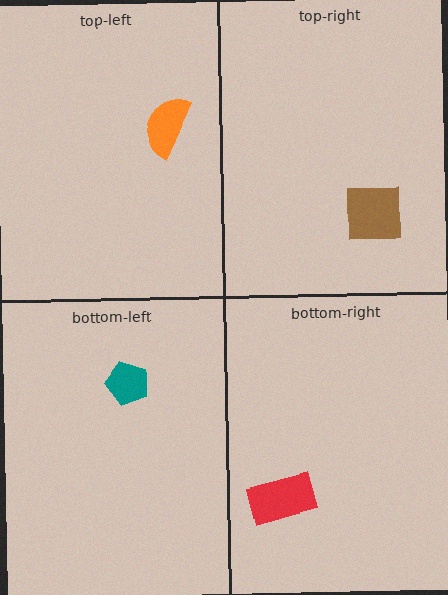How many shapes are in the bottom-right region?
1.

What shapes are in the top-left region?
The orange semicircle.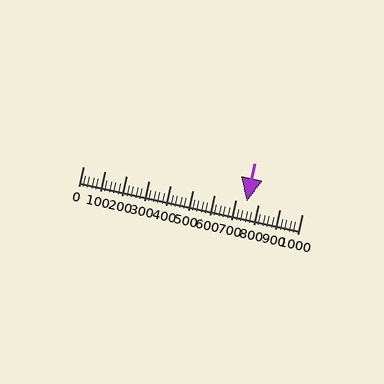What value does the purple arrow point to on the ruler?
The purple arrow points to approximately 749.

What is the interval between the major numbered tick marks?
The major tick marks are spaced 100 units apart.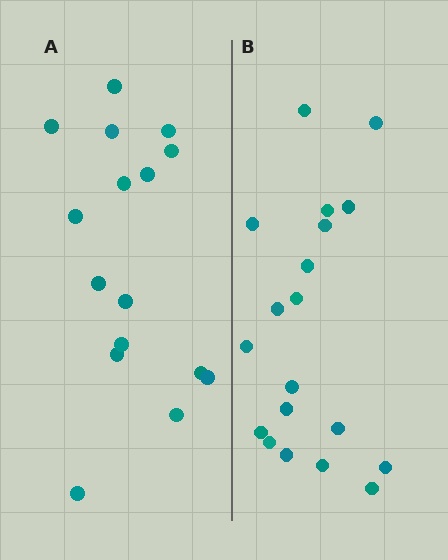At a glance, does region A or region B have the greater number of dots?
Region B (the right region) has more dots.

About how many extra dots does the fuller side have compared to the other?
Region B has just a few more — roughly 2 or 3 more dots than region A.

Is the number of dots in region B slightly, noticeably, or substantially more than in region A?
Region B has only slightly more — the two regions are fairly close. The ratio is roughly 1.2 to 1.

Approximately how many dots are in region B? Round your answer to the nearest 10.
About 20 dots. (The exact count is 19, which rounds to 20.)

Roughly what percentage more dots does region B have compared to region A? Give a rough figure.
About 20% more.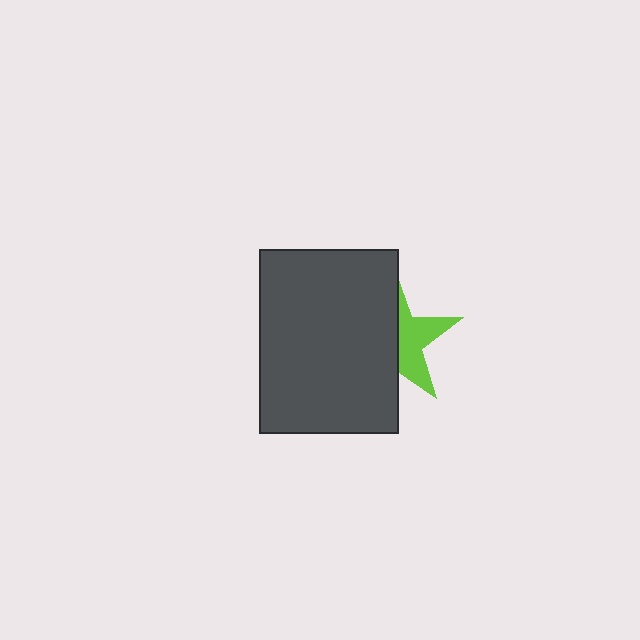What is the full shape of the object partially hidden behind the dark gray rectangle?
The partially hidden object is a lime star.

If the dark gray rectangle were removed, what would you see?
You would see the complete lime star.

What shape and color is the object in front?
The object in front is a dark gray rectangle.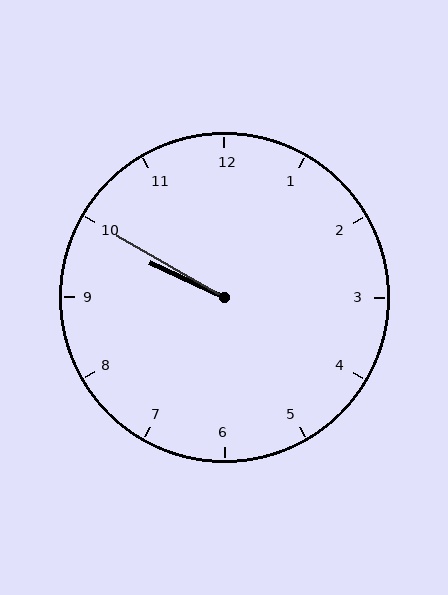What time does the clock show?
9:50.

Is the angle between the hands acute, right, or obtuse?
It is acute.